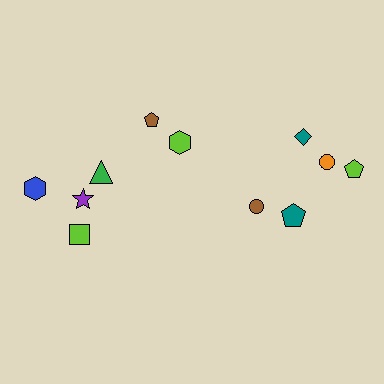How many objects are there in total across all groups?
There are 12 objects.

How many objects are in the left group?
There are 7 objects.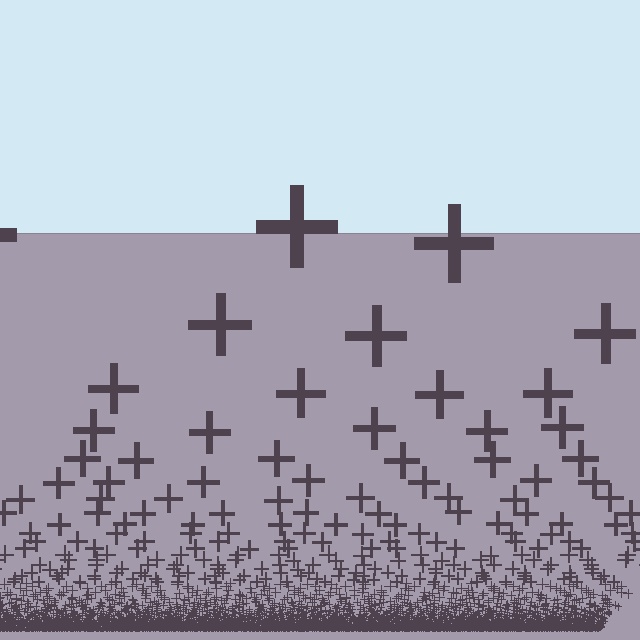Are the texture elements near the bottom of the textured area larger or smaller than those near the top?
Smaller. The gradient is inverted — elements near the bottom are smaller and denser.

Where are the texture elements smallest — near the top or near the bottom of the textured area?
Near the bottom.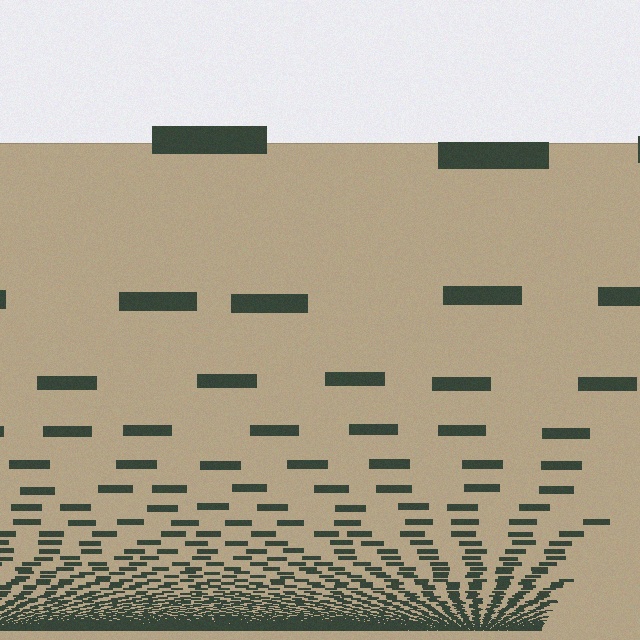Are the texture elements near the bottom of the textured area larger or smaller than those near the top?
Smaller. The gradient is inverted — elements near the bottom are smaller and denser.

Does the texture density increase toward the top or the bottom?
Density increases toward the bottom.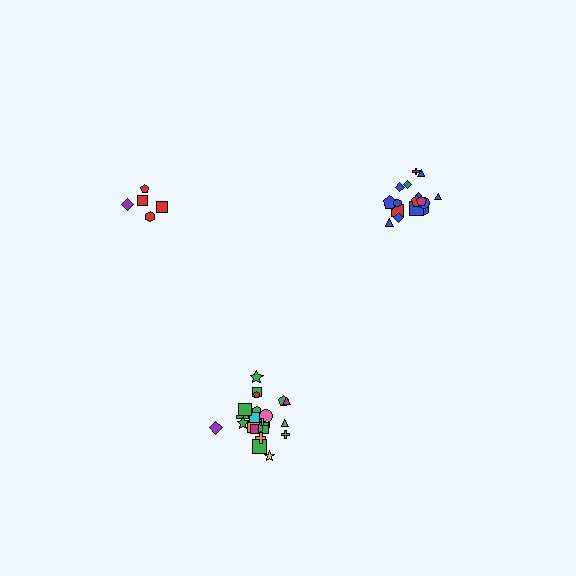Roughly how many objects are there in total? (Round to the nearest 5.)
Roughly 50 objects in total.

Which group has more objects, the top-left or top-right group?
The top-right group.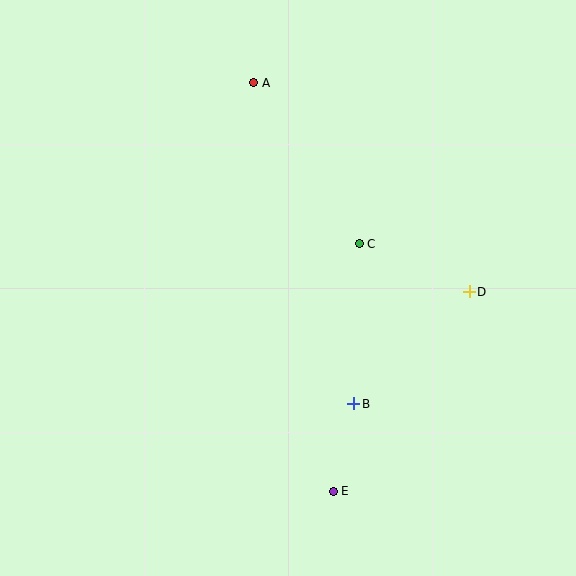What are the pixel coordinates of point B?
Point B is at (354, 404).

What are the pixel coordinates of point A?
Point A is at (254, 83).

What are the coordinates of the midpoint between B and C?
The midpoint between B and C is at (357, 324).